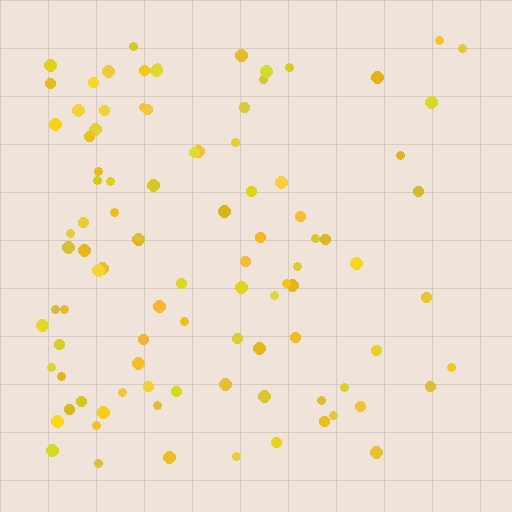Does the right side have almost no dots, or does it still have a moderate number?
Still a moderate number, just noticeably fewer than the left.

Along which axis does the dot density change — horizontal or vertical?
Horizontal.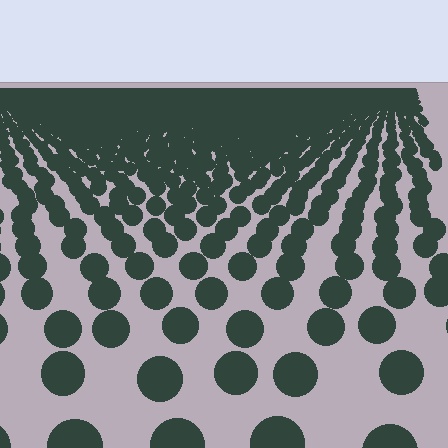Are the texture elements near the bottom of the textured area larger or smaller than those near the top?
Larger. Near the bottom, elements are closer to the viewer and appear at a bigger on-screen size.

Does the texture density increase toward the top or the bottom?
Density increases toward the top.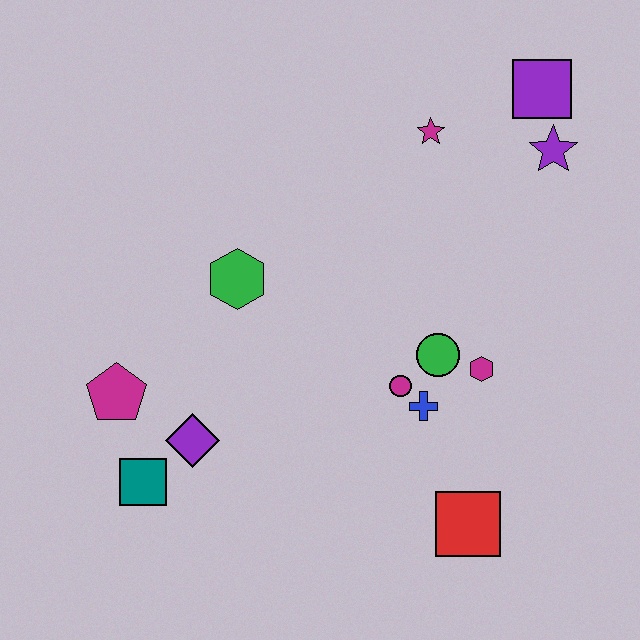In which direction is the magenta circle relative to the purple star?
The magenta circle is below the purple star.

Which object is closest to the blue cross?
The magenta circle is closest to the blue cross.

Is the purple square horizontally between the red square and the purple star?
Yes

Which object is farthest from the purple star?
The teal square is farthest from the purple star.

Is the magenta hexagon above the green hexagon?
No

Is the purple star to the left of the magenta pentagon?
No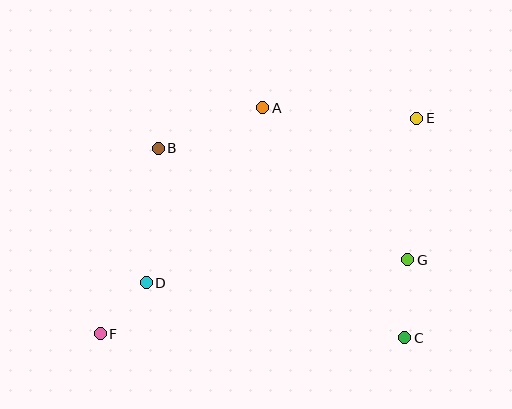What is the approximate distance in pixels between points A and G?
The distance between A and G is approximately 210 pixels.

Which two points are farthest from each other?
Points E and F are farthest from each other.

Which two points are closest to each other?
Points D and F are closest to each other.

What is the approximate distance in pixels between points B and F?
The distance between B and F is approximately 194 pixels.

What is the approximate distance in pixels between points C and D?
The distance between C and D is approximately 264 pixels.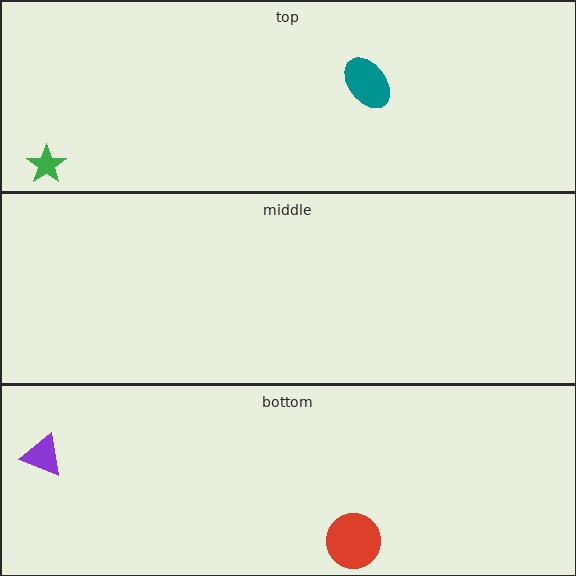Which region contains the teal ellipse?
The top region.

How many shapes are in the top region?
2.